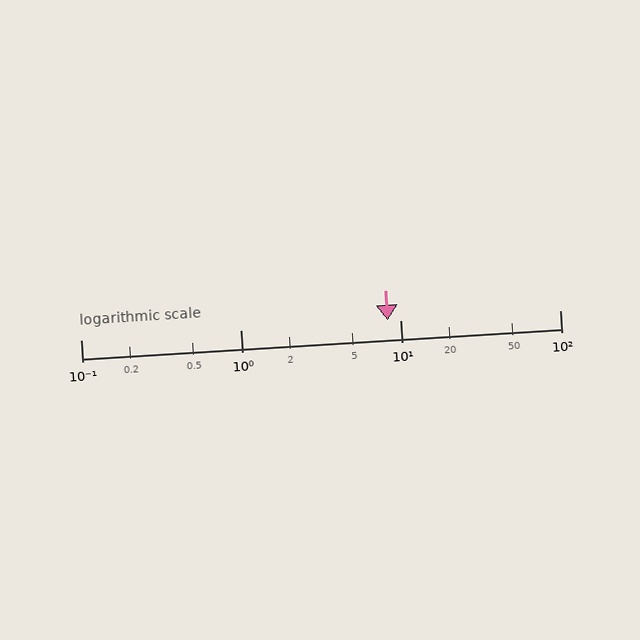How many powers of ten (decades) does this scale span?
The scale spans 3 decades, from 0.1 to 100.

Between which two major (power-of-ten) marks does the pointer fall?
The pointer is between 1 and 10.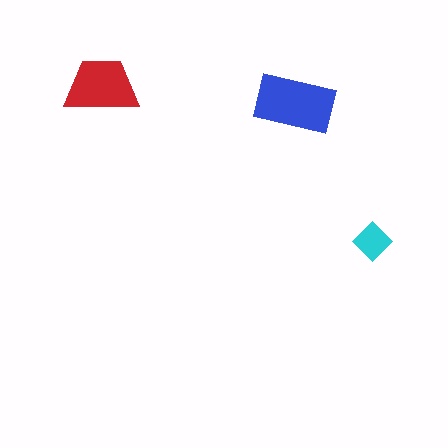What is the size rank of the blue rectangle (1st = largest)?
1st.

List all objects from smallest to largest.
The cyan diamond, the red trapezoid, the blue rectangle.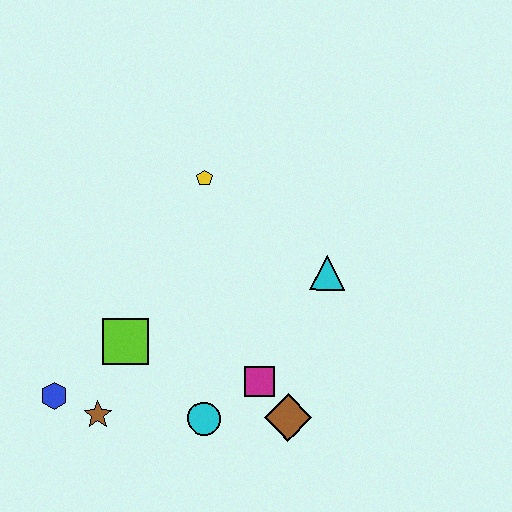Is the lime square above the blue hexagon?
Yes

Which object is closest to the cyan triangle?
The magenta square is closest to the cyan triangle.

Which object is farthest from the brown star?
The cyan triangle is farthest from the brown star.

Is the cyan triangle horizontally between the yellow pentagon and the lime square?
No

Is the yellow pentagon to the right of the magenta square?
No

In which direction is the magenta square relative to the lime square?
The magenta square is to the right of the lime square.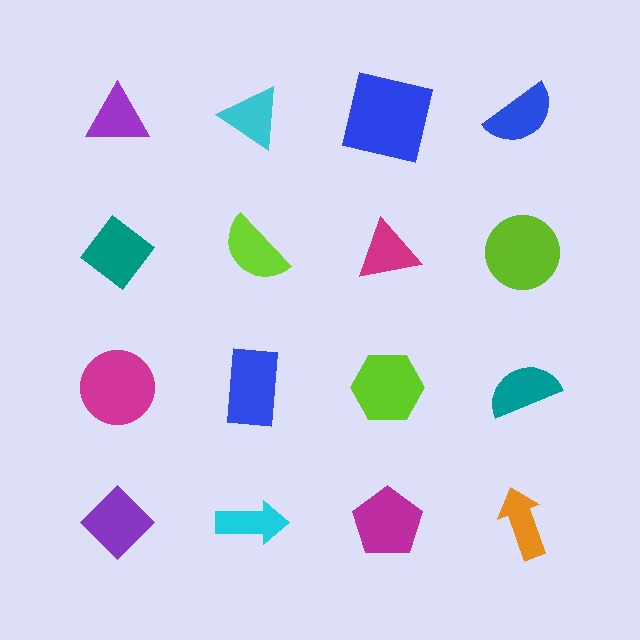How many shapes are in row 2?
4 shapes.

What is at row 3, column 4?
A teal semicircle.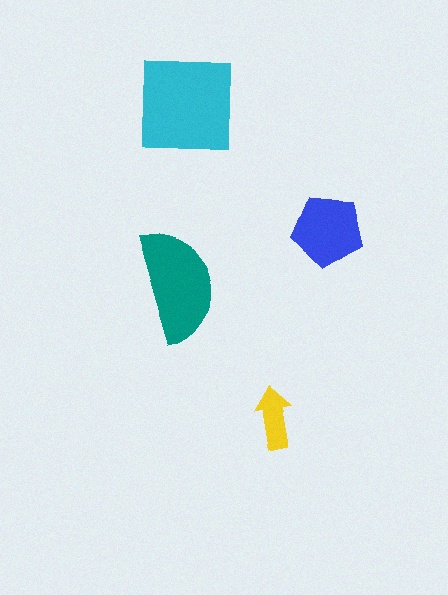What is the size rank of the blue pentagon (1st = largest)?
3rd.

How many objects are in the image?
There are 4 objects in the image.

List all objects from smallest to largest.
The yellow arrow, the blue pentagon, the teal semicircle, the cyan square.